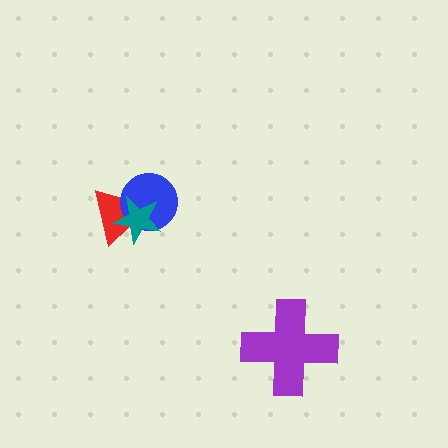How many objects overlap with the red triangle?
2 objects overlap with the red triangle.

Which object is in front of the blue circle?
The teal star is in front of the blue circle.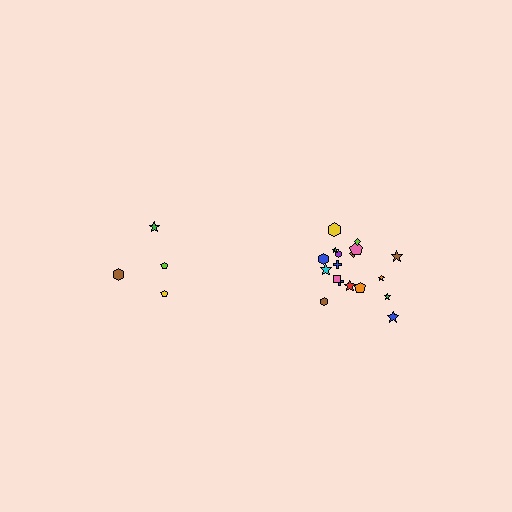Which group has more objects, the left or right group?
The right group.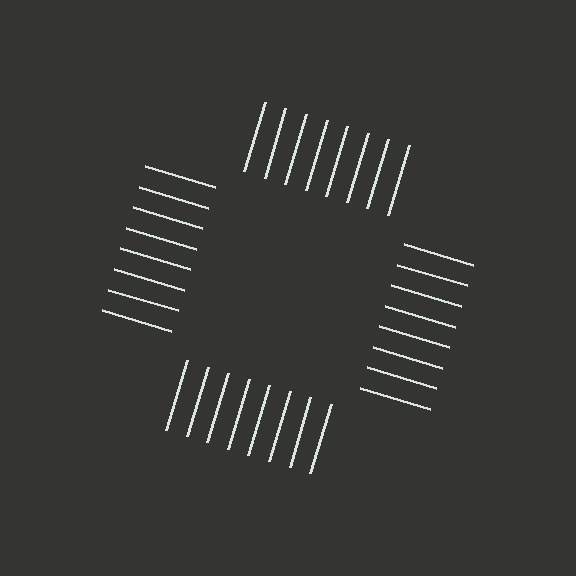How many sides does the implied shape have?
4 sides — the line-ends trace a square.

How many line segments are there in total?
32 — 8 along each of the 4 edges.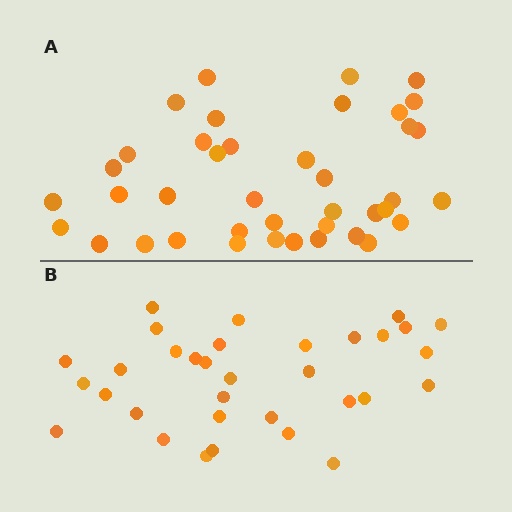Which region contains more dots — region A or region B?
Region A (the top region) has more dots.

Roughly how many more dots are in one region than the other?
Region A has roughly 8 or so more dots than region B.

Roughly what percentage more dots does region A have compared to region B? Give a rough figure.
About 20% more.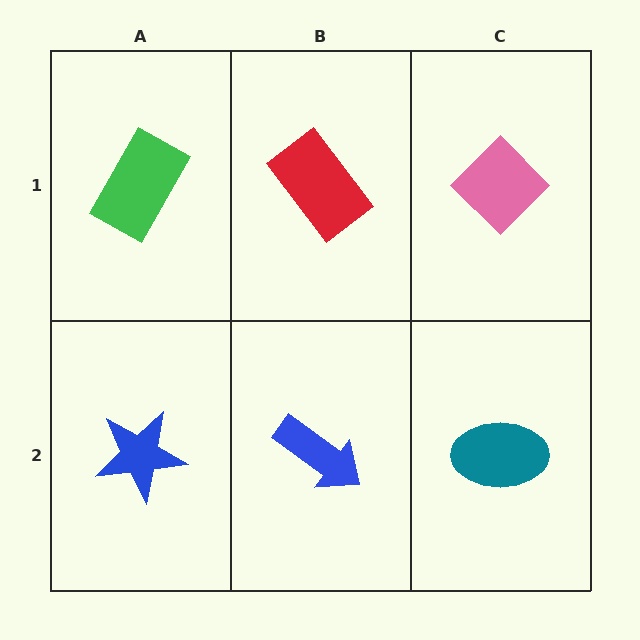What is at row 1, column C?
A pink diamond.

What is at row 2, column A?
A blue star.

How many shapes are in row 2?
3 shapes.